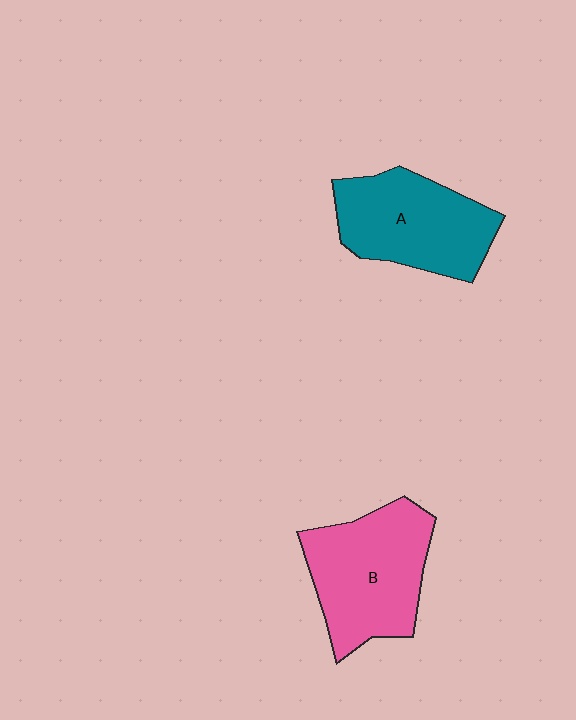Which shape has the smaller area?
Shape A (teal).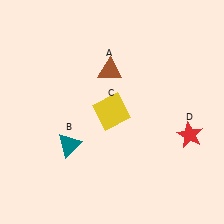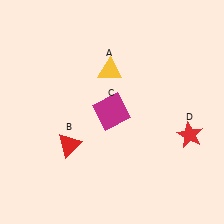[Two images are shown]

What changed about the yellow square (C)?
In Image 1, C is yellow. In Image 2, it changed to magenta.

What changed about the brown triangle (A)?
In Image 1, A is brown. In Image 2, it changed to yellow.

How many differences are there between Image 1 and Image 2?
There are 3 differences between the two images.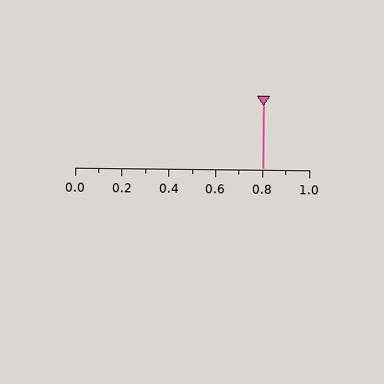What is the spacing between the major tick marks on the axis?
The major ticks are spaced 0.2 apart.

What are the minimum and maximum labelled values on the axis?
The axis runs from 0.0 to 1.0.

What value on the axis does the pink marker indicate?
The marker indicates approximately 0.8.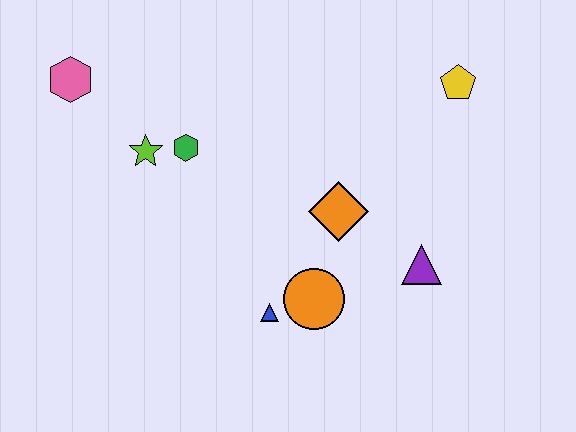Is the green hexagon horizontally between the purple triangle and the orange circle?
No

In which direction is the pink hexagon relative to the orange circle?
The pink hexagon is to the left of the orange circle.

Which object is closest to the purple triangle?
The orange diamond is closest to the purple triangle.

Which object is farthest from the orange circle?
The pink hexagon is farthest from the orange circle.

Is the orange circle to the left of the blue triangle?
No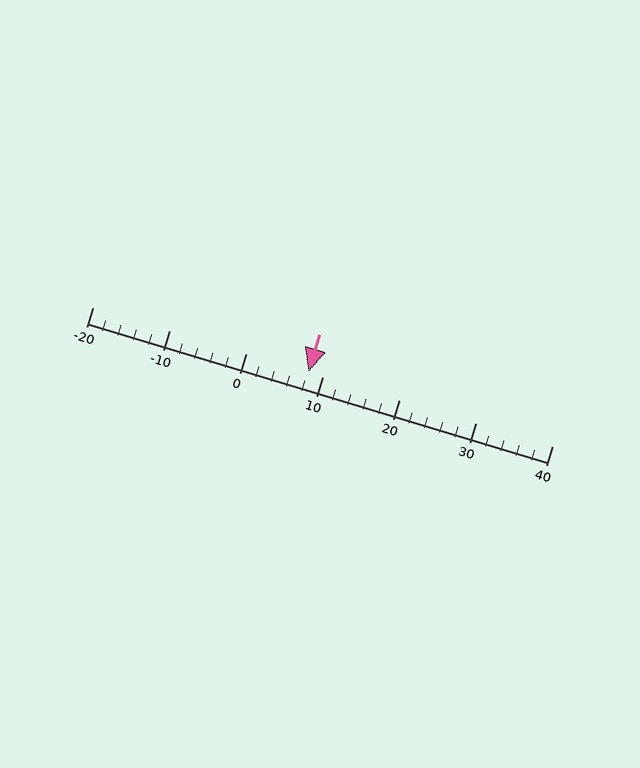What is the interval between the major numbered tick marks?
The major tick marks are spaced 10 units apart.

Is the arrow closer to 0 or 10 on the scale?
The arrow is closer to 10.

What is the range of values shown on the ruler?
The ruler shows values from -20 to 40.